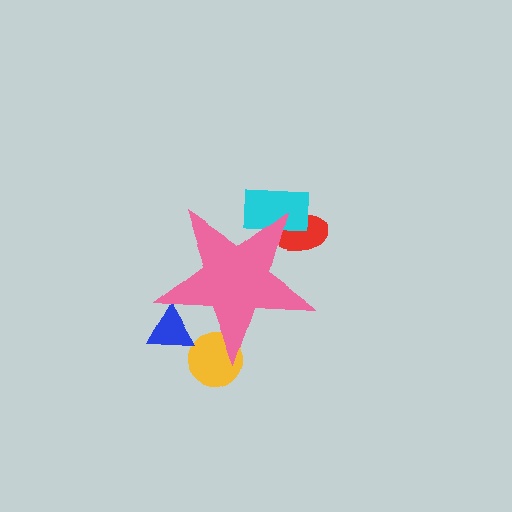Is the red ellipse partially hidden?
Yes, the red ellipse is partially hidden behind the pink star.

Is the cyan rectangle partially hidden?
Yes, the cyan rectangle is partially hidden behind the pink star.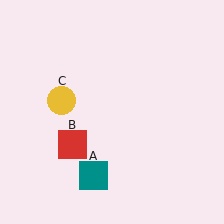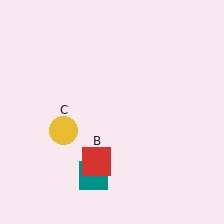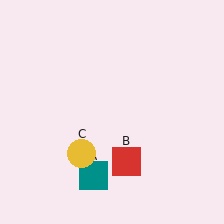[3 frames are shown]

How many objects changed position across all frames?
2 objects changed position: red square (object B), yellow circle (object C).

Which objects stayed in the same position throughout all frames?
Teal square (object A) remained stationary.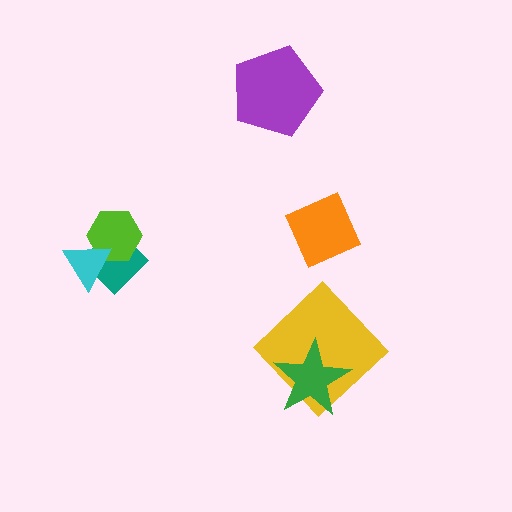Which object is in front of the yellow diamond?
The green star is in front of the yellow diamond.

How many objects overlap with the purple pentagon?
0 objects overlap with the purple pentagon.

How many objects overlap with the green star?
1 object overlaps with the green star.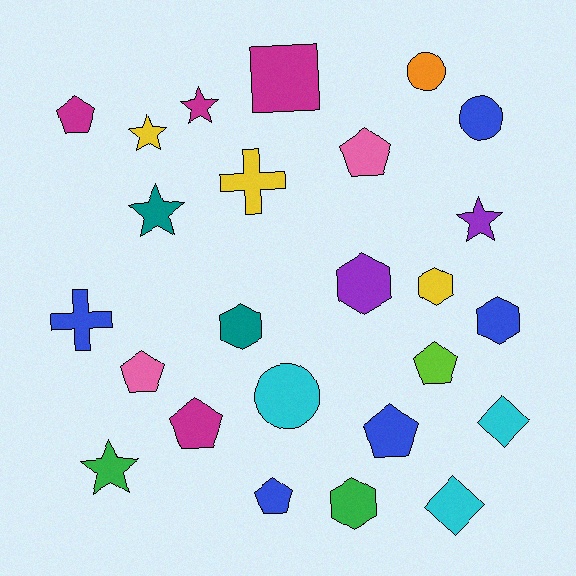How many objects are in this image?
There are 25 objects.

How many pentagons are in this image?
There are 7 pentagons.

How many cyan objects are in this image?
There are 3 cyan objects.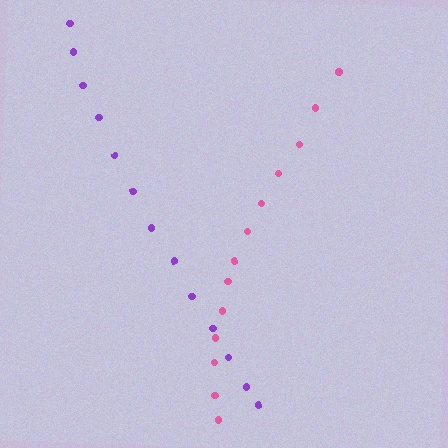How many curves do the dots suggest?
There are 2 distinct paths.